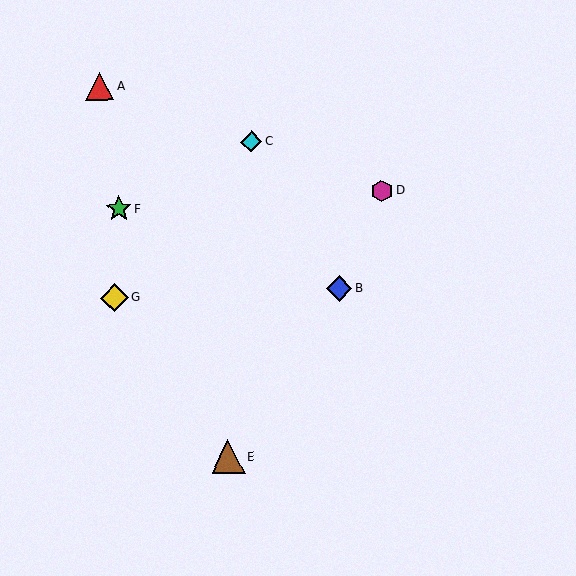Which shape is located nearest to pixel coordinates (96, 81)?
The red triangle (labeled A) at (100, 86) is nearest to that location.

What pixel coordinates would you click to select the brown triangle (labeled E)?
Click at (228, 456) to select the brown triangle E.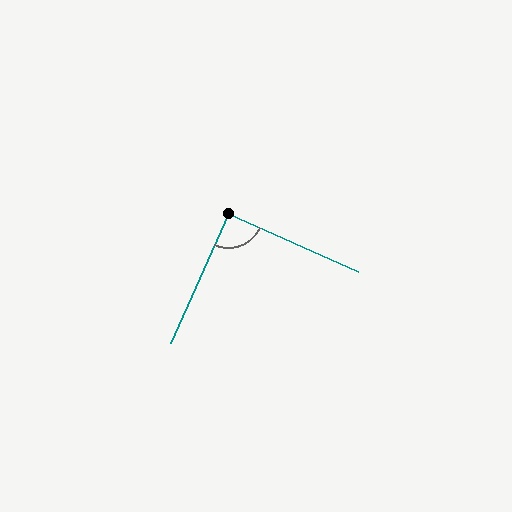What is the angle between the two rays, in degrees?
Approximately 90 degrees.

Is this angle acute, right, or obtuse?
It is approximately a right angle.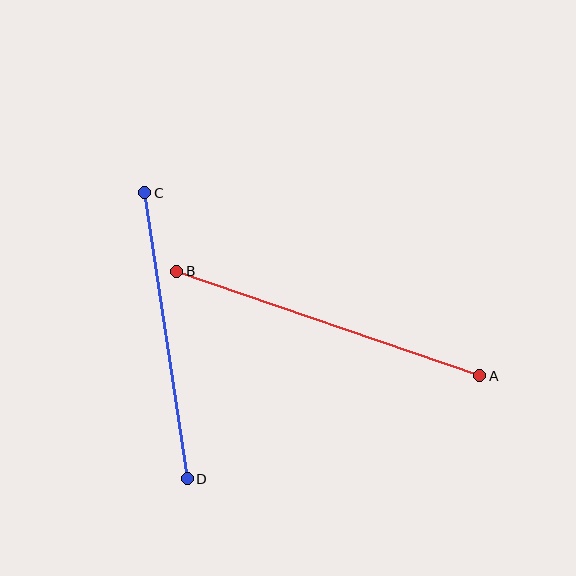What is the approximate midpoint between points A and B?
The midpoint is at approximately (328, 323) pixels.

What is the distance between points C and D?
The distance is approximately 289 pixels.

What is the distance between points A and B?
The distance is approximately 320 pixels.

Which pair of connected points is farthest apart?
Points A and B are farthest apart.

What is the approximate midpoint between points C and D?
The midpoint is at approximately (166, 336) pixels.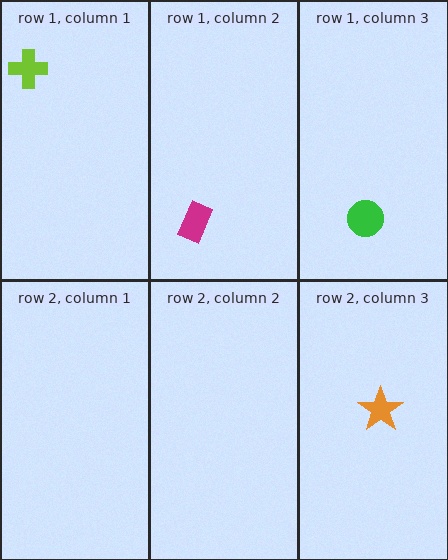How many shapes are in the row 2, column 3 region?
1.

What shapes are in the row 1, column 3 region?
The green circle.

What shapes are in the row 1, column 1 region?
The lime cross.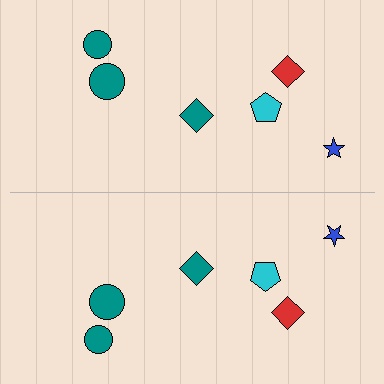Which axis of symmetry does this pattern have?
The pattern has a horizontal axis of symmetry running through the center of the image.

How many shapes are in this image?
There are 12 shapes in this image.